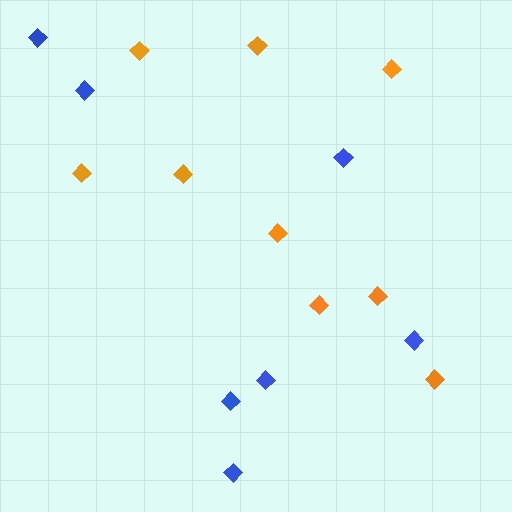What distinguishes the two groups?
There are 2 groups: one group of orange diamonds (9) and one group of blue diamonds (7).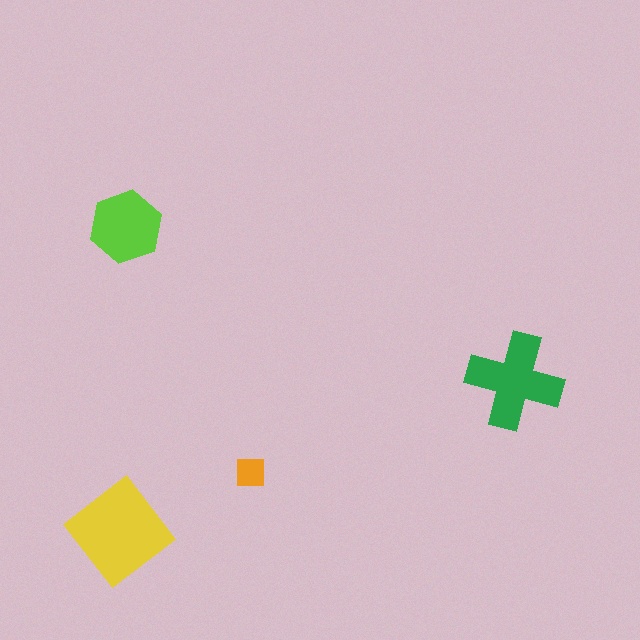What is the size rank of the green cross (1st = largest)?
2nd.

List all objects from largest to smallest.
The yellow diamond, the green cross, the lime hexagon, the orange square.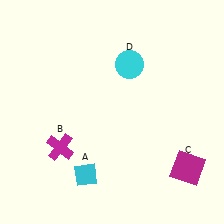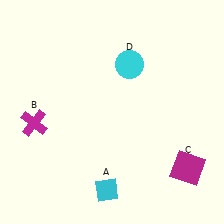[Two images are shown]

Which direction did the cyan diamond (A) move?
The cyan diamond (A) moved right.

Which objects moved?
The objects that moved are: the cyan diamond (A), the magenta cross (B).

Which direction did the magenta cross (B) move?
The magenta cross (B) moved left.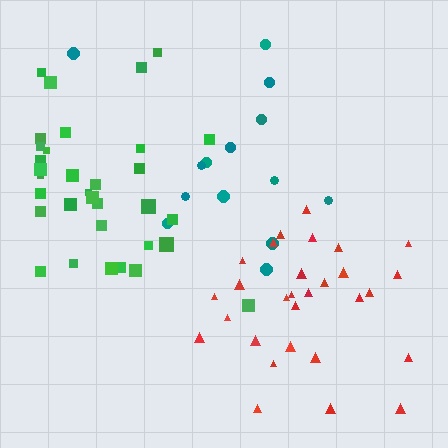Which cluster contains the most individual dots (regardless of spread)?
Green (34).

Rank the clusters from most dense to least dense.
green, red, teal.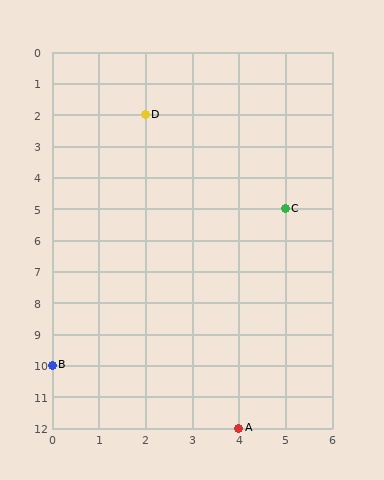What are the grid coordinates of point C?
Point C is at grid coordinates (5, 5).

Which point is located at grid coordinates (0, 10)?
Point B is at (0, 10).